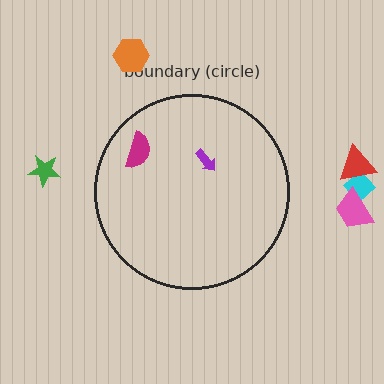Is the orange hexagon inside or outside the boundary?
Outside.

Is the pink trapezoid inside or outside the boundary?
Outside.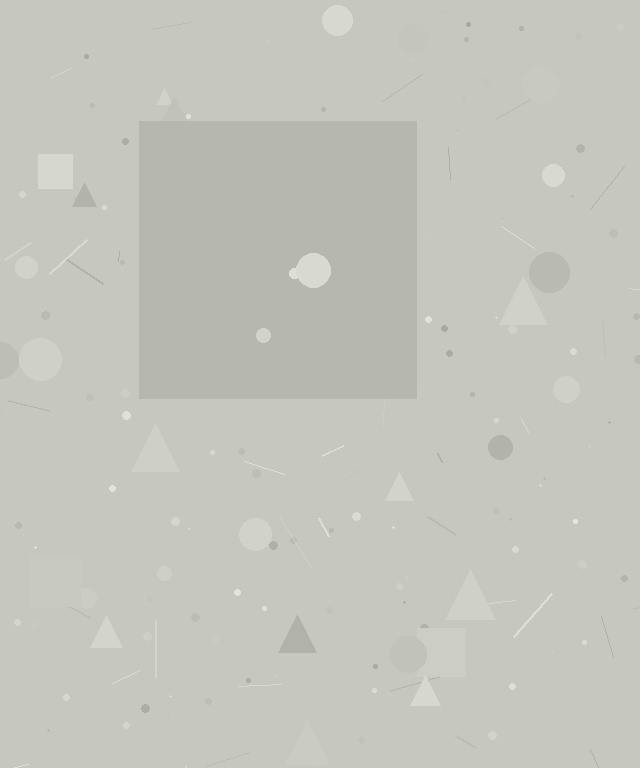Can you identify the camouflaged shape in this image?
The camouflaged shape is a square.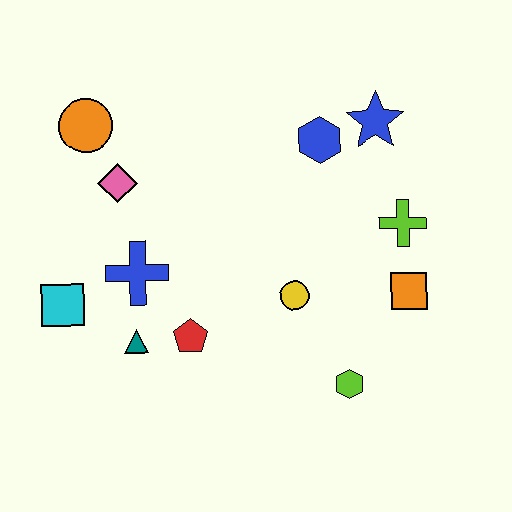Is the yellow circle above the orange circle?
No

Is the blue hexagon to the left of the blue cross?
No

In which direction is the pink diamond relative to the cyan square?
The pink diamond is above the cyan square.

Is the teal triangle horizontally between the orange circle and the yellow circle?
Yes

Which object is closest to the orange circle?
The pink diamond is closest to the orange circle.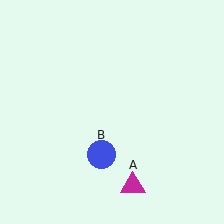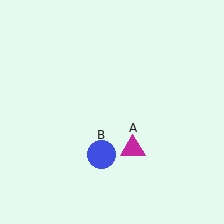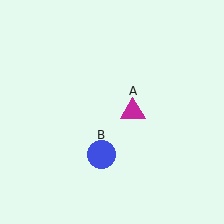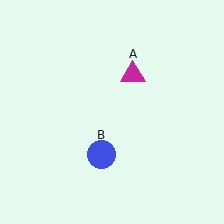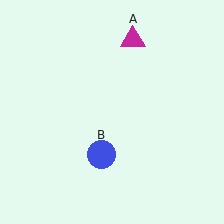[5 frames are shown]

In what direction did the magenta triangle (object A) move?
The magenta triangle (object A) moved up.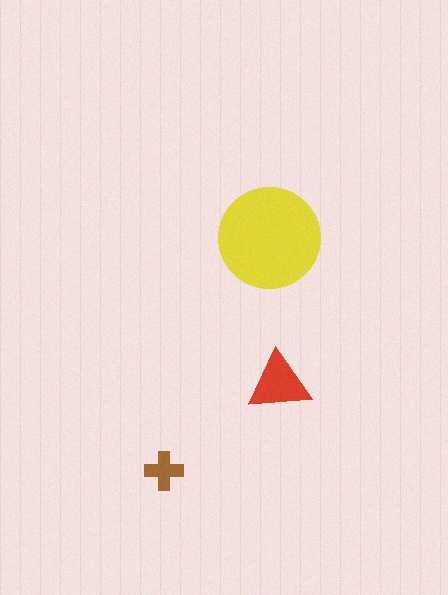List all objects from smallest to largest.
The brown cross, the red triangle, the yellow circle.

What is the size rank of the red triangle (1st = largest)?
2nd.